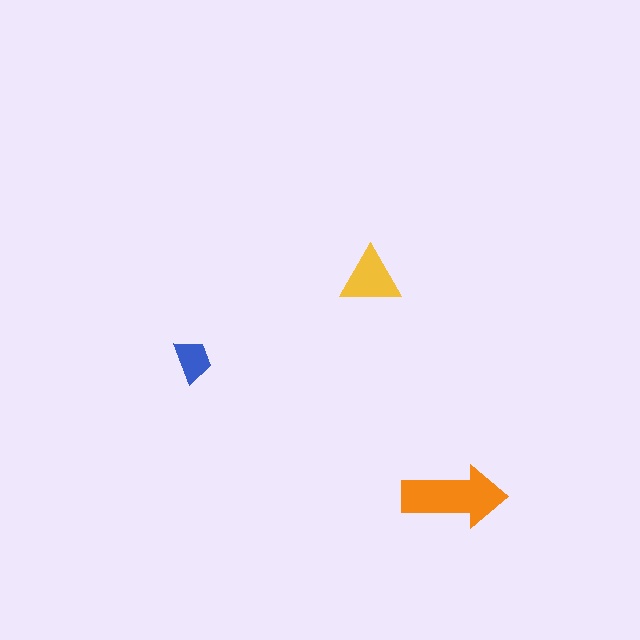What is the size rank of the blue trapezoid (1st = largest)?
3rd.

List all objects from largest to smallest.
The orange arrow, the yellow triangle, the blue trapezoid.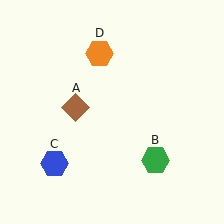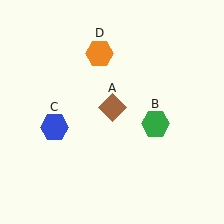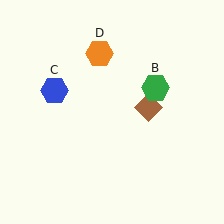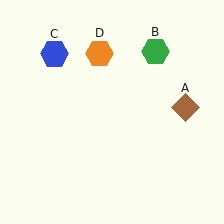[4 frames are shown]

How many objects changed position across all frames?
3 objects changed position: brown diamond (object A), green hexagon (object B), blue hexagon (object C).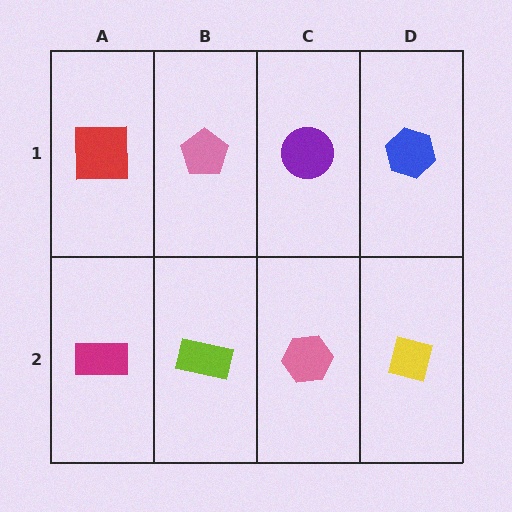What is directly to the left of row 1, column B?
A red square.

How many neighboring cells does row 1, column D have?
2.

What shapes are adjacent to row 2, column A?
A red square (row 1, column A), a lime rectangle (row 2, column B).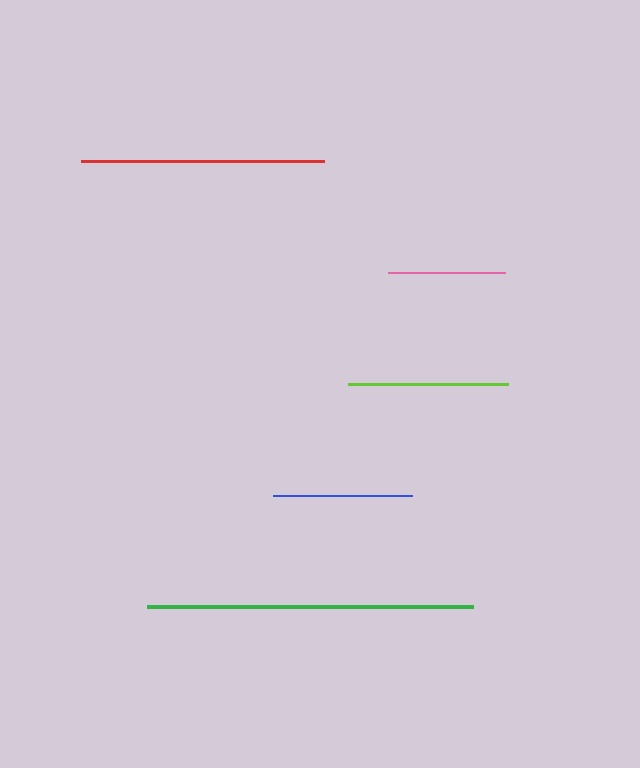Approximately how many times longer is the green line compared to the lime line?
The green line is approximately 2.0 times the length of the lime line.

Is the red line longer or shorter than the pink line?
The red line is longer than the pink line.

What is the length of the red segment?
The red segment is approximately 242 pixels long.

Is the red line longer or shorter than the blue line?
The red line is longer than the blue line.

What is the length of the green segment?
The green segment is approximately 326 pixels long.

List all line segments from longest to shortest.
From longest to shortest: green, red, lime, blue, pink.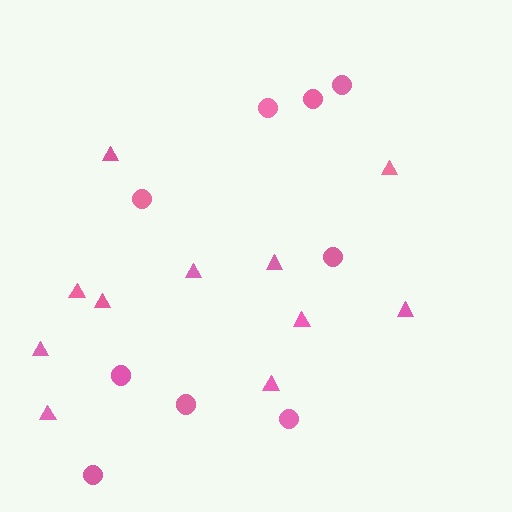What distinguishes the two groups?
There are 2 groups: one group of circles (9) and one group of triangles (11).